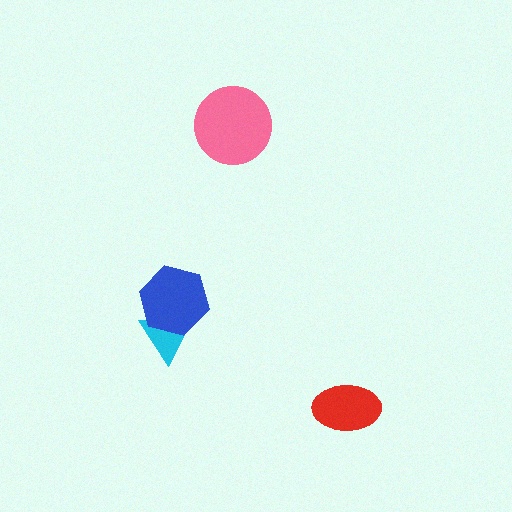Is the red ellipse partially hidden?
No, no other shape covers it.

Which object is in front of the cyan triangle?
The blue hexagon is in front of the cyan triangle.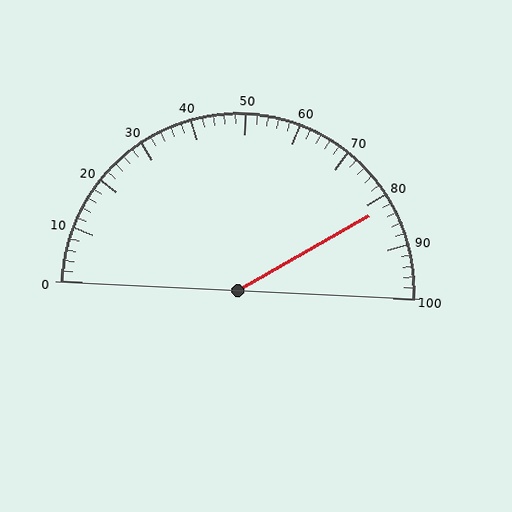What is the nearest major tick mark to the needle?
The nearest major tick mark is 80.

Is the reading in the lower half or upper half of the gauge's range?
The reading is in the upper half of the range (0 to 100).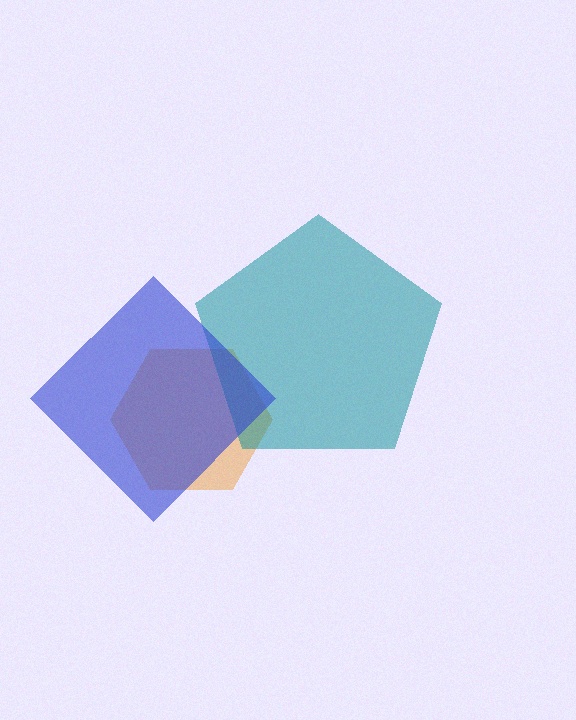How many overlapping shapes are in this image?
There are 3 overlapping shapes in the image.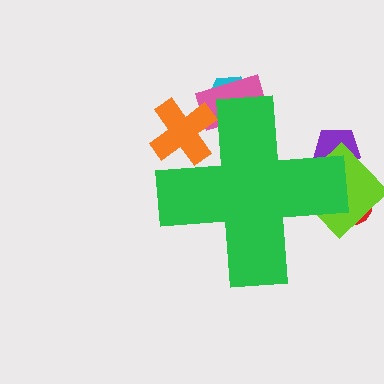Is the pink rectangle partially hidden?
Yes, the pink rectangle is partially hidden behind the green cross.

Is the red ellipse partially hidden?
Yes, the red ellipse is partially hidden behind the green cross.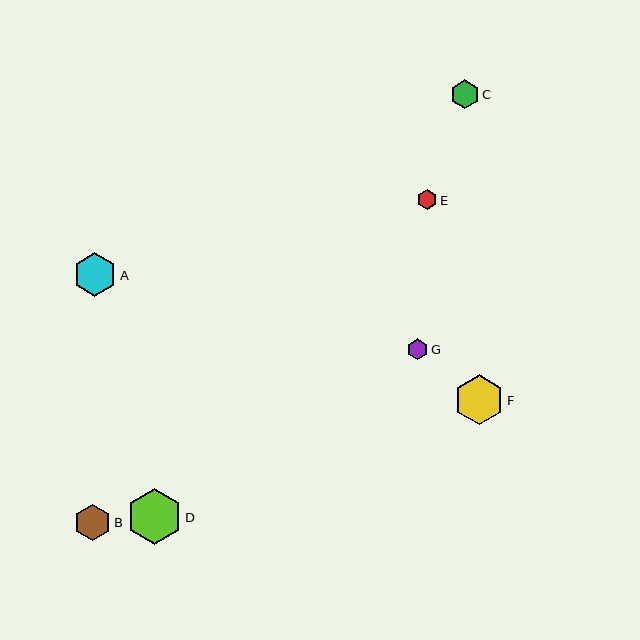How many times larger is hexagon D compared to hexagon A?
Hexagon D is approximately 1.3 times the size of hexagon A.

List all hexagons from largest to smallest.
From largest to smallest: D, F, A, B, C, G, E.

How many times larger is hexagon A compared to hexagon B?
Hexagon A is approximately 1.2 times the size of hexagon B.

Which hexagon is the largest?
Hexagon D is the largest with a size of approximately 56 pixels.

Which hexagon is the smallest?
Hexagon E is the smallest with a size of approximately 20 pixels.